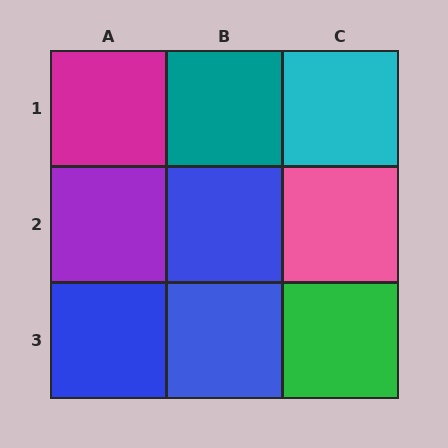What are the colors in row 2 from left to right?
Purple, blue, pink.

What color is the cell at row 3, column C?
Green.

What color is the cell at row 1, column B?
Teal.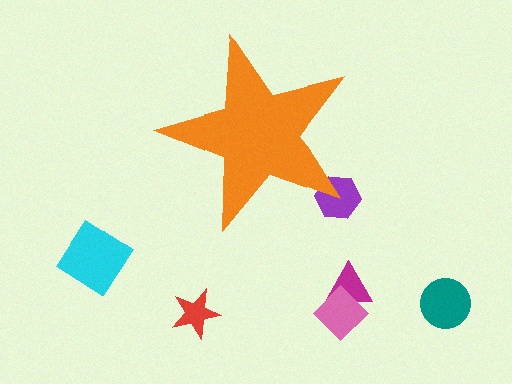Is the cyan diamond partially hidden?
No, the cyan diamond is fully visible.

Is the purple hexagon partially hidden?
Yes, the purple hexagon is partially hidden behind the orange star.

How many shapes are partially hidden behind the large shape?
1 shape is partially hidden.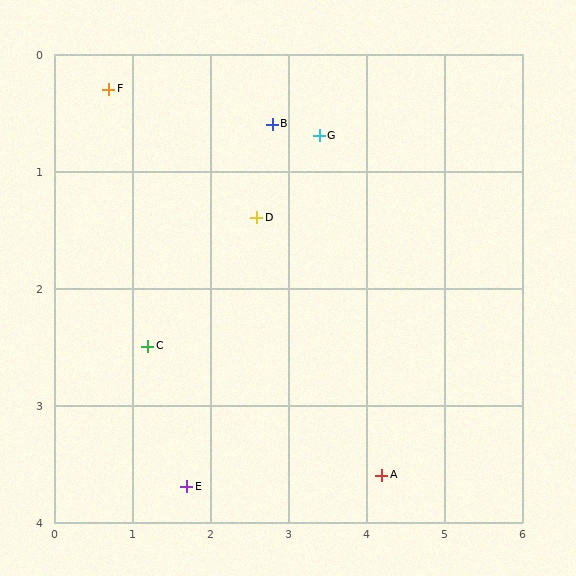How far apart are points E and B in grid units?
Points E and B are about 3.3 grid units apart.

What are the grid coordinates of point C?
Point C is at approximately (1.2, 2.5).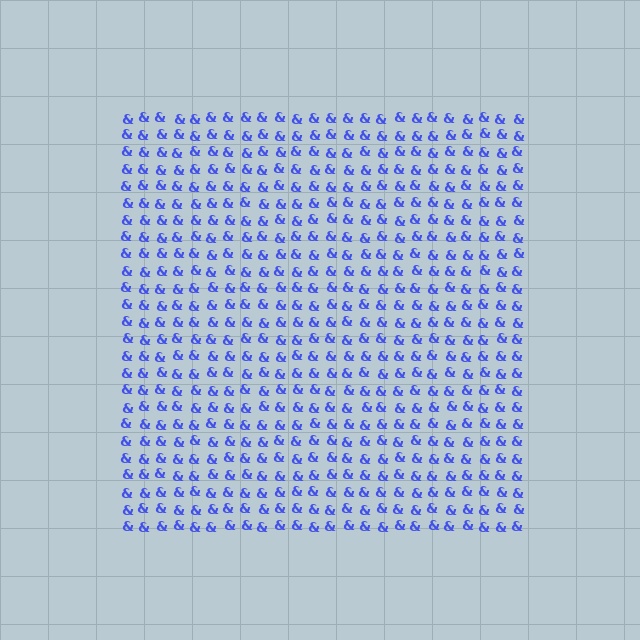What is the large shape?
The large shape is a square.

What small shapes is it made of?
It is made of small ampersands.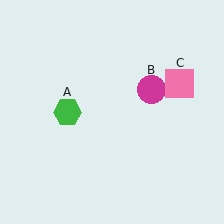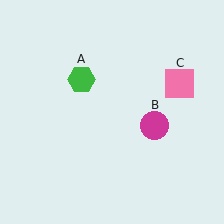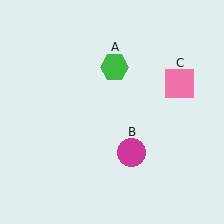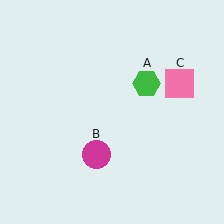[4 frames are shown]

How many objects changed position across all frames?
2 objects changed position: green hexagon (object A), magenta circle (object B).